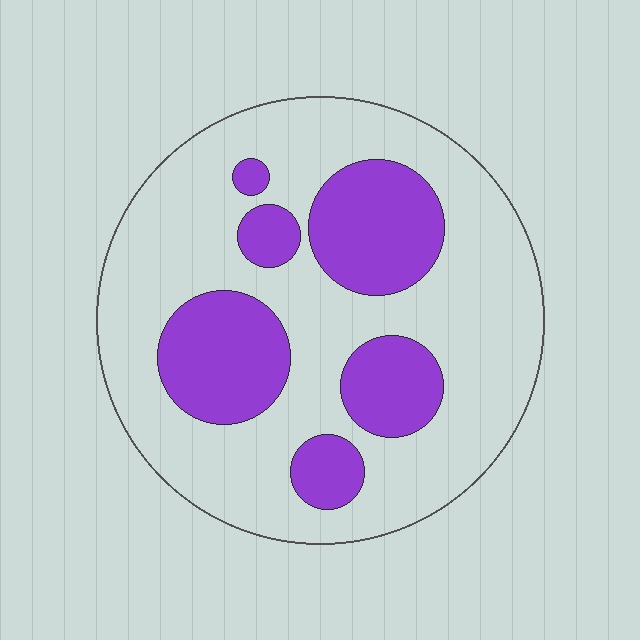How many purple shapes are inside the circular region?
6.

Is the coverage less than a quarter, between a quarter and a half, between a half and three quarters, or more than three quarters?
Between a quarter and a half.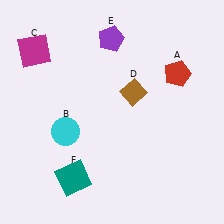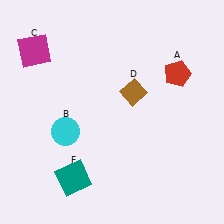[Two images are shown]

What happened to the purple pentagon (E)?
The purple pentagon (E) was removed in Image 2. It was in the top-left area of Image 1.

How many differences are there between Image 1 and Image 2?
There is 1 difference between the two images.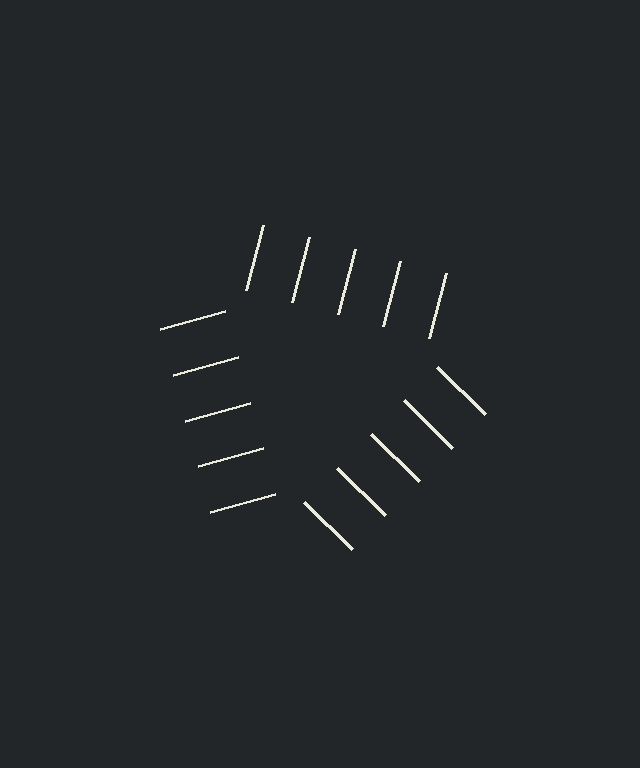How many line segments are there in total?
15 — 5 along each of the 3 edges.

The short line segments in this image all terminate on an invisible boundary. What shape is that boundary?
An illusory triangle — the line segments terminate on its edges but no continuous stroke is drawn.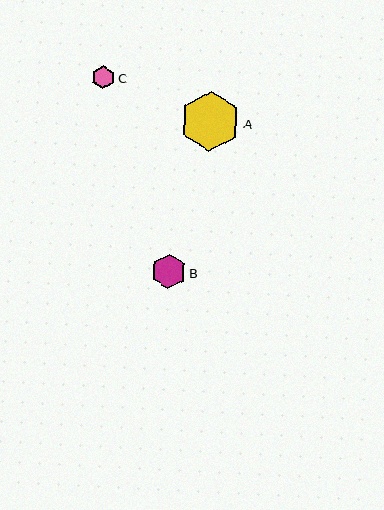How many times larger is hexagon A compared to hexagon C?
Hexagon A is approximately 2.7 times the size of hexagon C.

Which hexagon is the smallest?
Hexagon C is the smallest with a size of approximately 22 pixels.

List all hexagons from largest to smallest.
From largest to smallest: A, B, C.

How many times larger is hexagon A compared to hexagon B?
Hexagon A is approximately 1.7 times the size of hexagon B.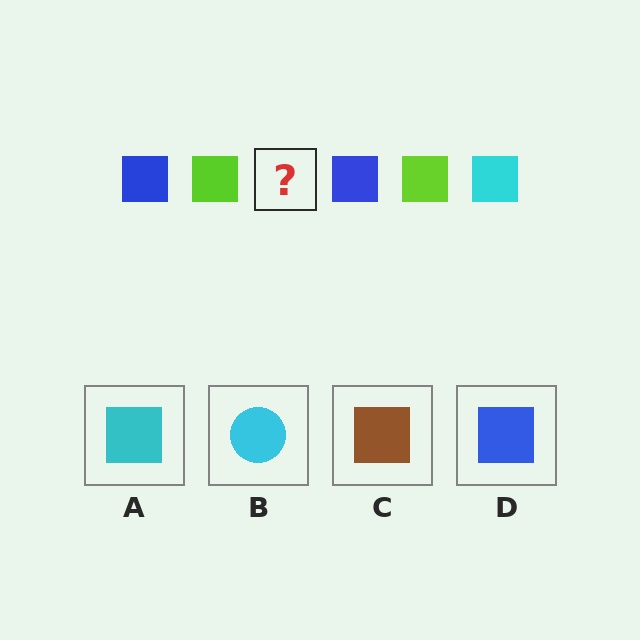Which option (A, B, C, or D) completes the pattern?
A.